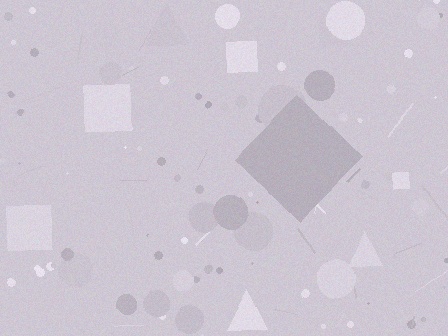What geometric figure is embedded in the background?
A diamond is embedded in the background.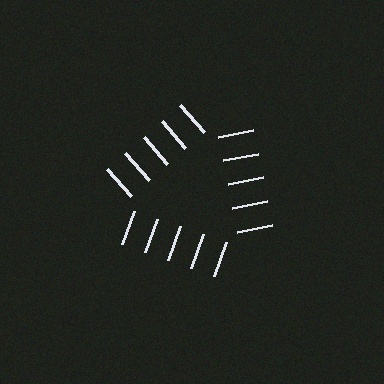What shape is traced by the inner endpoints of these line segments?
An illusory triangle — the line segments terminate on its edges but no continuous stroke is drawn.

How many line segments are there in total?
15 — 5 along each of the 3 edges.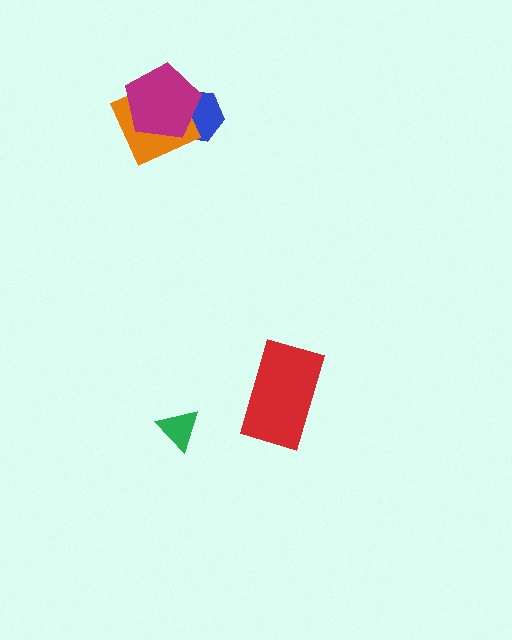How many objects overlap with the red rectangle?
0 objects overlap with the red rectangle.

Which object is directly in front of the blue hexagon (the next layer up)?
The orange diamond is directly in front of the blue hexagon.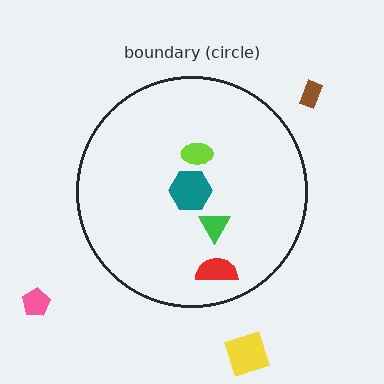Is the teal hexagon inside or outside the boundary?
Inside.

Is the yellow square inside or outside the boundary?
Outside.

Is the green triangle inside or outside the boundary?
Inside.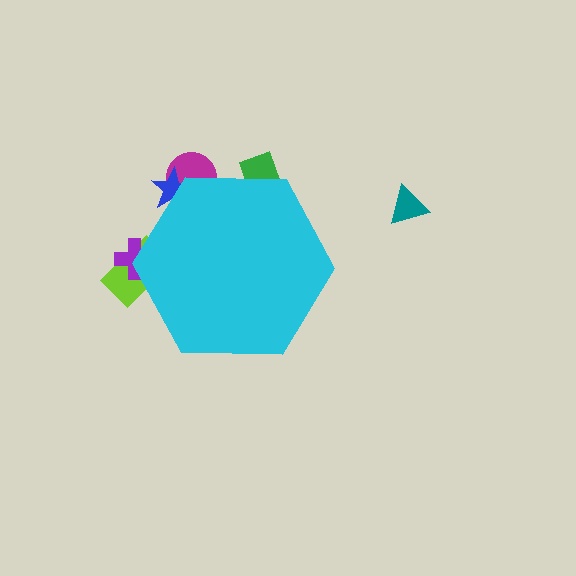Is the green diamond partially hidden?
Yes, the green diamond is partially hidden behind the cyan hexagon.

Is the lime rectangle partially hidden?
Yes, the lime rectangle is partially hidden behind the cyan hexagon.